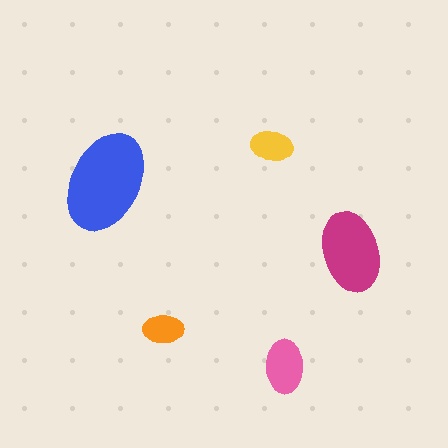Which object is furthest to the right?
The magenta ellipse is rightmost.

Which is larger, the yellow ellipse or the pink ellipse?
The pink one.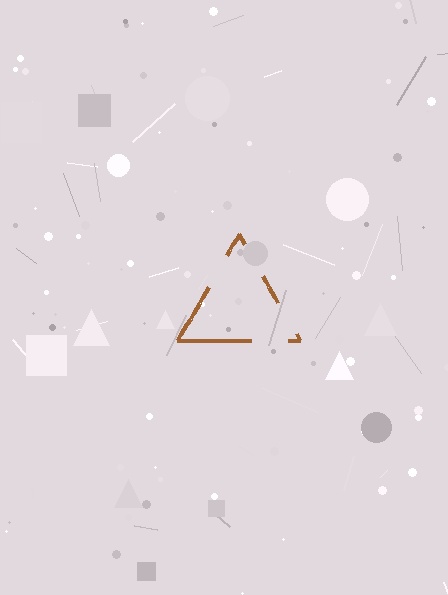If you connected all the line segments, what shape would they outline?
They would outline a triangle.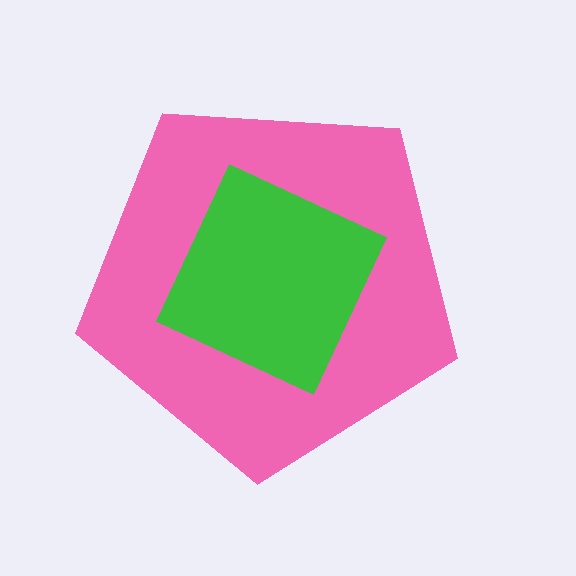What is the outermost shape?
The pink pentagon.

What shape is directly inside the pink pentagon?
The green diamond.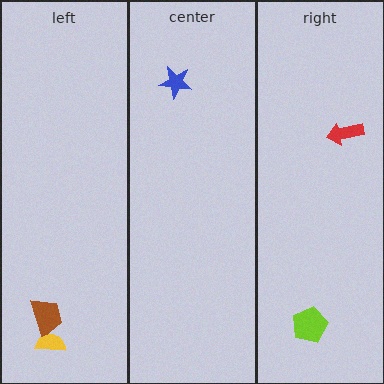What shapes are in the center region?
The blue star.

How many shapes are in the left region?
2.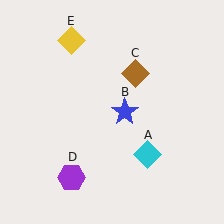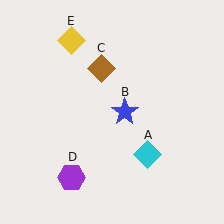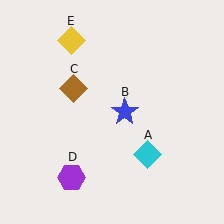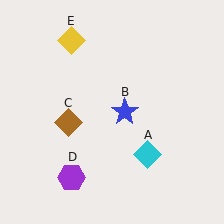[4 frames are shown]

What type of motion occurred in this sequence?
The brown diamond (object C) rotated counterclockwise around the center of the scene.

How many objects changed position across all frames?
1 object changed position: brown diamond (object C).